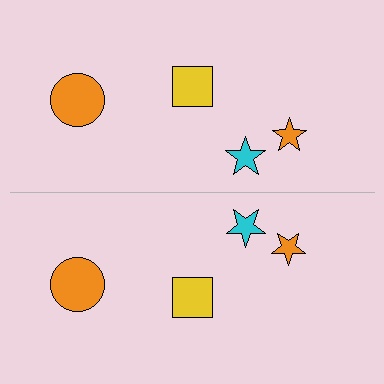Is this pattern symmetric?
Yes, this pattern has bilateral (reflection) symmetry.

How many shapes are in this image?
There are 8 shapes in this image.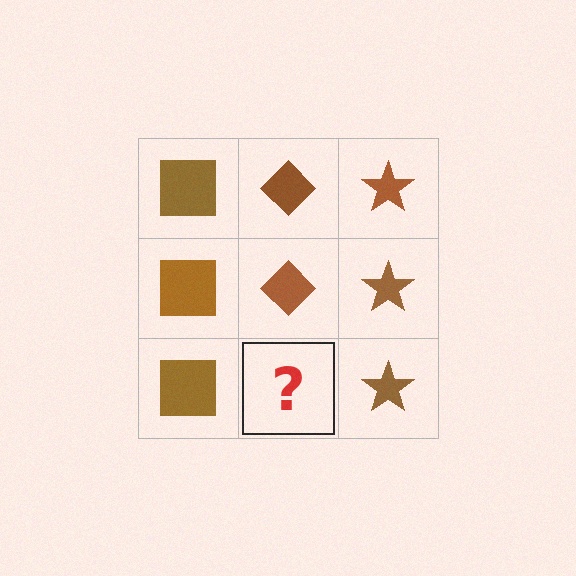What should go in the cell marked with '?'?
The missing cell should contain a brown diamond.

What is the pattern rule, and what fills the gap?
The rule is that each column has a consistent shape. The gap should be filled with a brown diamond.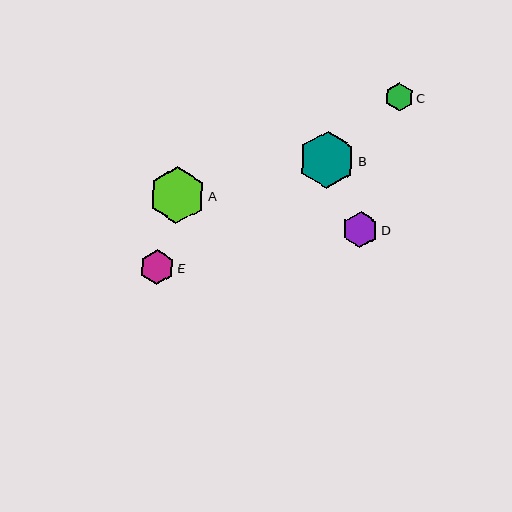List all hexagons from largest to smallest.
From largest to smallest: A, B, D, E, C.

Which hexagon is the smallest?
Hexagon C is the smallest with a size of approximately 29 pixels.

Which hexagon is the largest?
Hexagon A is the largest with a size of approximately 56 pixels.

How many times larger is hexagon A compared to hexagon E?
Hexagon A is approximately 1.6 times the size of hexagon E.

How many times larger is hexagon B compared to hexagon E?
Hexagon B is approximately 1.6 times the size of hexagon E.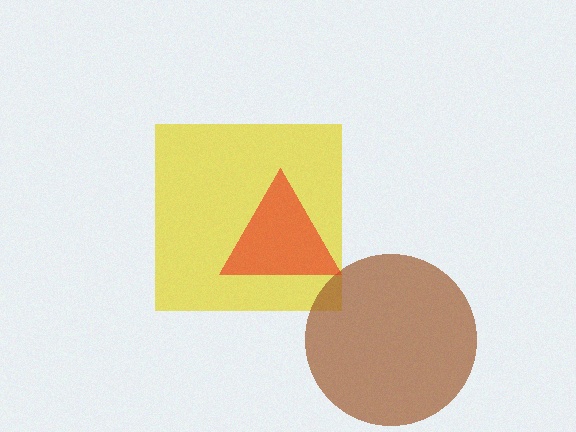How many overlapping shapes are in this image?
There are 3 overlapping shapes in the image.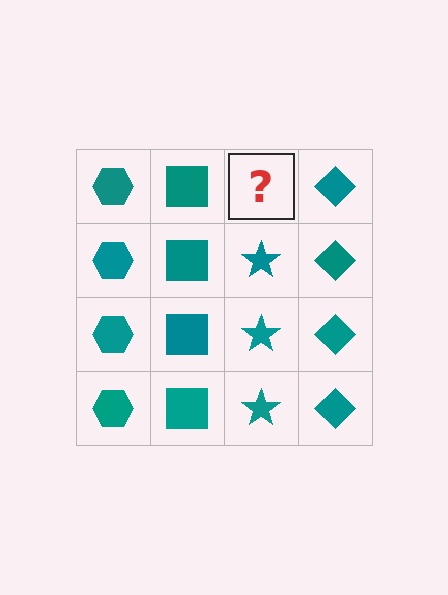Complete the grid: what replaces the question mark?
The question mark should be replaced with a teal star.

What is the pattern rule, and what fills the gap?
The rule is that each column has a consistent shape. The gap should be filled with a teal star.